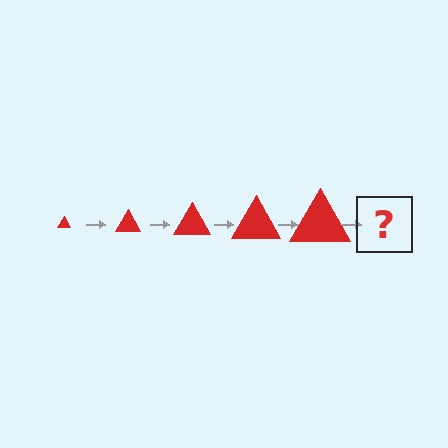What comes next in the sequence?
The next element should be a red triangle, larger than the previous one.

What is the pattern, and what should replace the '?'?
The pattern is that the triangle gets progressively larger each step. The '?' should be a red triangle, larger than the previous one.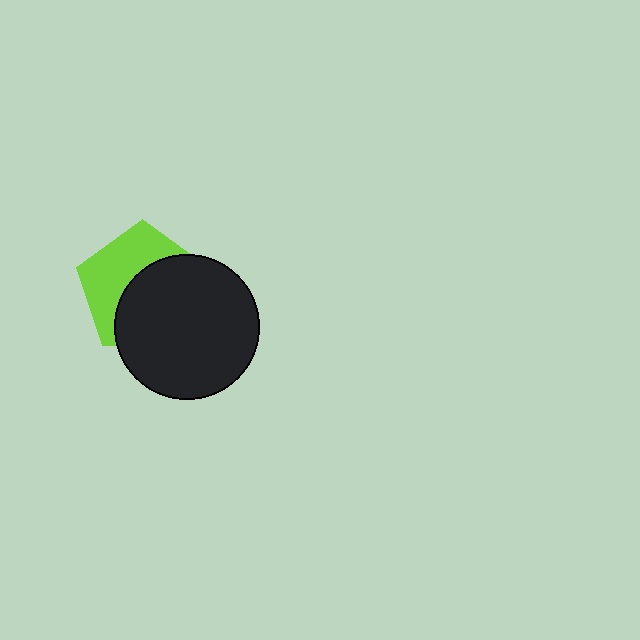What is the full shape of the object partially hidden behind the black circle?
The partially hidden object is a lime pentagon.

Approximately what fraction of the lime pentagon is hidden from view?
Roughly 55% of the lime pentagon is hidden behind the black circle.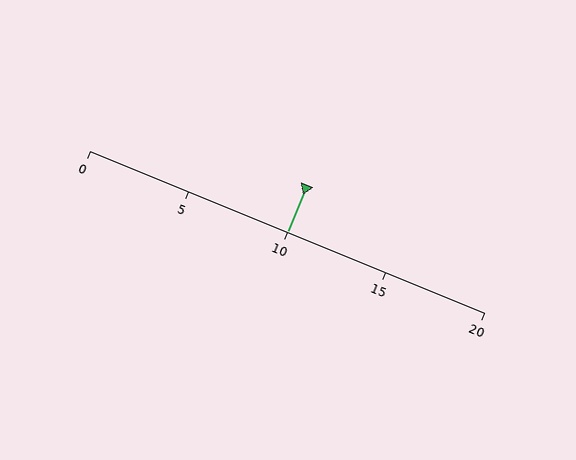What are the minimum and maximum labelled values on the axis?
The axis runs from 0 to 20.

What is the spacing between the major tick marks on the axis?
The major ticks are spaced 5 apart.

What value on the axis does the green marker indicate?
The marker indicates approximately 10.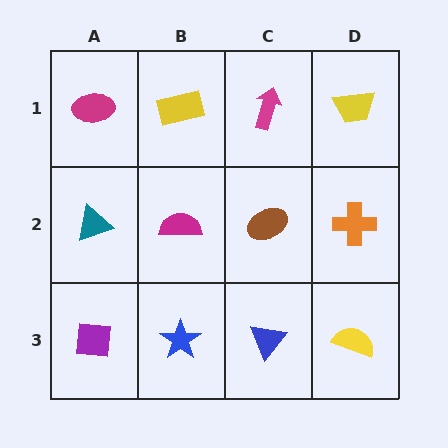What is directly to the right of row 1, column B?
A magenta arrow.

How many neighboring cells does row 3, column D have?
2.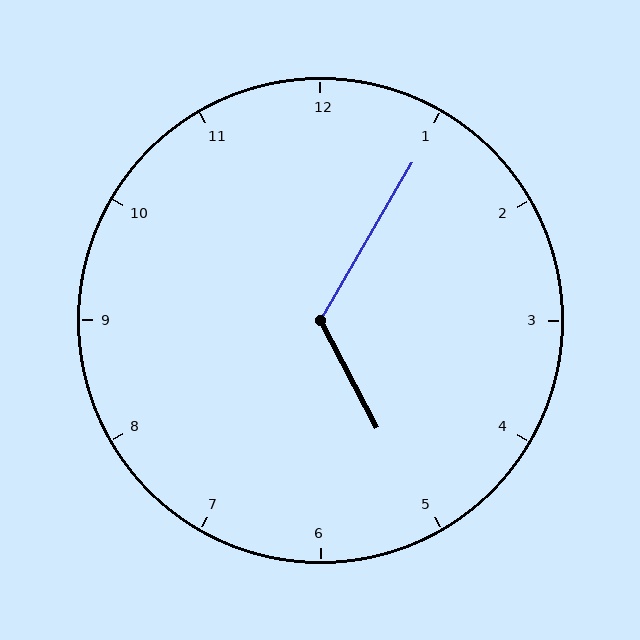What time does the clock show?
5:05.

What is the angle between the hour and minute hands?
Approximately 122 degrees.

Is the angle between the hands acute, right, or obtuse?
It is obtuse.